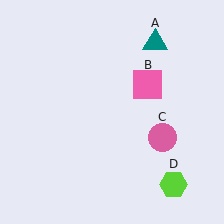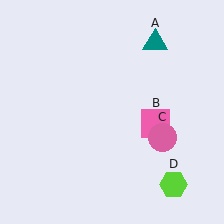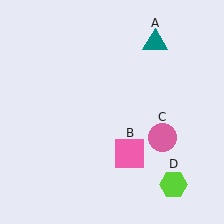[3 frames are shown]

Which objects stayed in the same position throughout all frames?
Teal triangle (object A) and pink circle (object C) and lime hexagon (object D) remained stationary.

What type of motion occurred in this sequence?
The pink square (object B) rotated clockwise around the center of the scene.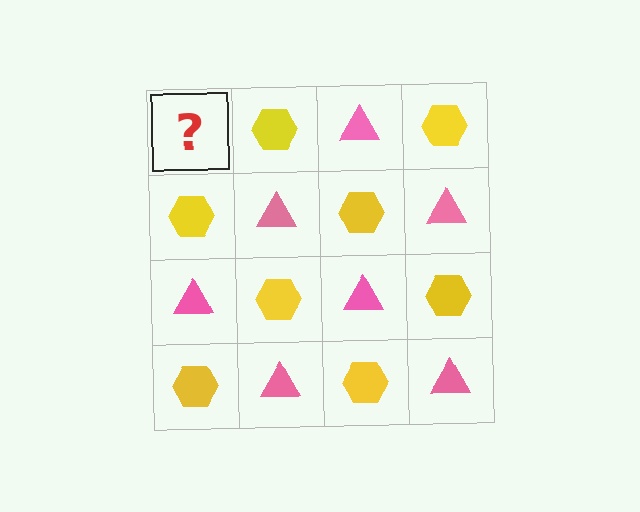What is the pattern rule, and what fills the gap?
The rule is that it alternates pink triangle and yellow hexagon in a checkerboard pattern. The gap should be filled with a pink triangle.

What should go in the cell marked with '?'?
The missing cell should contain a pink triangle.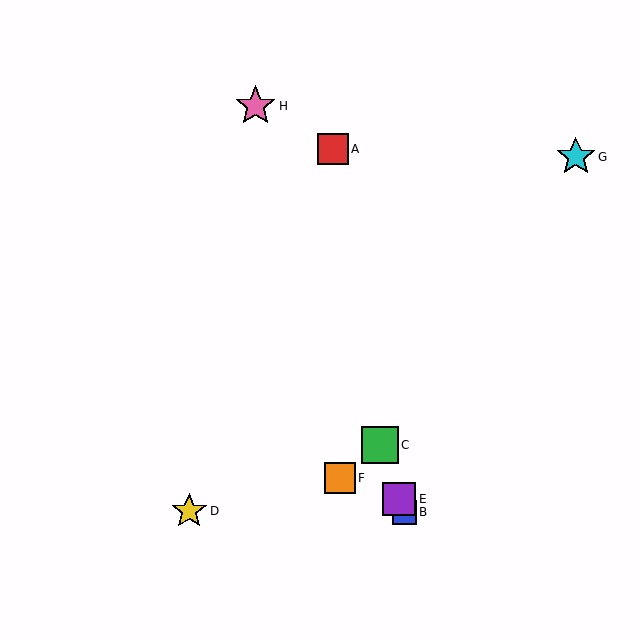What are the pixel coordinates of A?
Object A is at (333, 149).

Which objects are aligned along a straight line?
Objects B, C, E, H are aligned along a straight line.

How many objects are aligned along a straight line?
4 objects (B, C, E, H) are aligned along a straight line.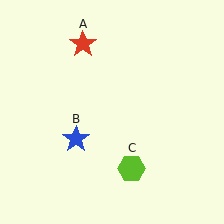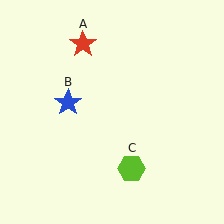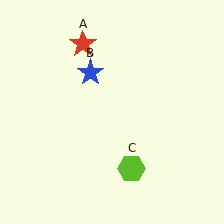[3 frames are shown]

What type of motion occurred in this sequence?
The blue star (object B) rotated clockwise around the center of the scene.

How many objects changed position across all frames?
1 object changed position: blue star (object B).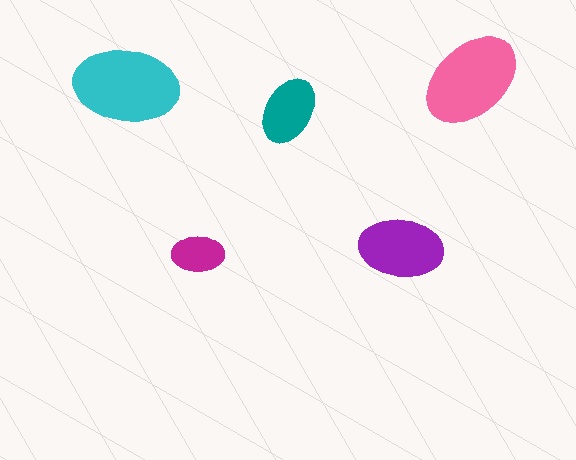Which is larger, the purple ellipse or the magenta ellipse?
The purple one.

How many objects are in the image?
There are 5 objects in the image.